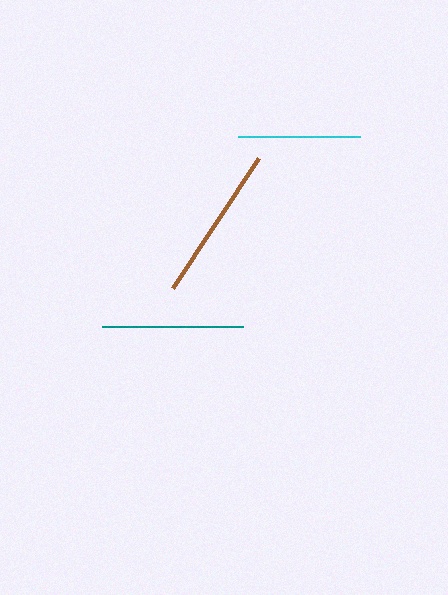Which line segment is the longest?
The brown line is the longest at approximately 156 pixels.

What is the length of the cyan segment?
The cyan segment is approximately 122 pixels long.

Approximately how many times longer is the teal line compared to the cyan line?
The teal line is approximately 1.2 times the length of the cyan line.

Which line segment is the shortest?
The cyan line is the shortest at approximately 122 pixels.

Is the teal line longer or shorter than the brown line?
The brown line is longer than the teal line.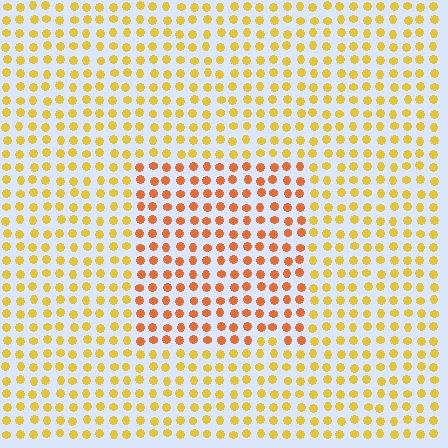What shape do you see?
I see a rectangle.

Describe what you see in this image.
The image is filled with small yellow elements in a uniform arrangement. A rectangle-shaped region is visible where the elements are tinted to a slightly different hue, forming a subtle color boundary.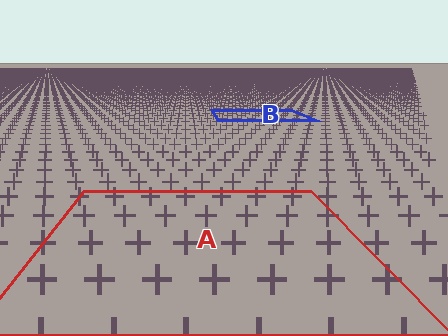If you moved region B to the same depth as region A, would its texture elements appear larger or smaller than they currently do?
They would appear larger. At a closer depth, the same texture elements are projected at a bigger on-screen size.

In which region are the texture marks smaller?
The texture marks are smaller in region B, because it is farther away.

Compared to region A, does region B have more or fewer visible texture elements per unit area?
Region B has more texture elements per unit area — they are packed more densely because it is farther away.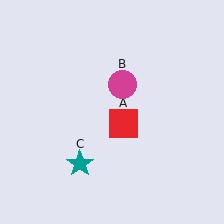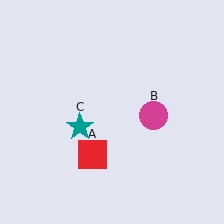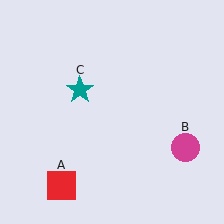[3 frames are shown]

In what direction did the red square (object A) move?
The red square (object A) moved down and to the left.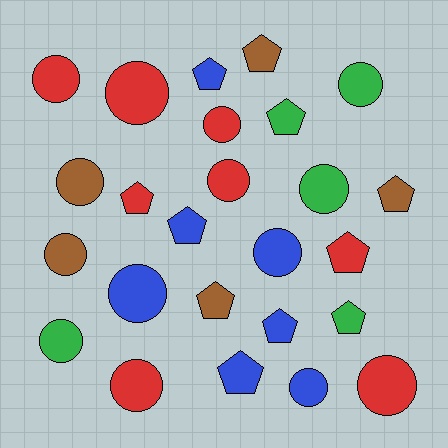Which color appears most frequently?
Red, with 8 objects.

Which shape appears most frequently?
Circle, with 14 objects.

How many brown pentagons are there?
There are 3 brown pentagons.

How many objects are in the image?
There are 25 objects.